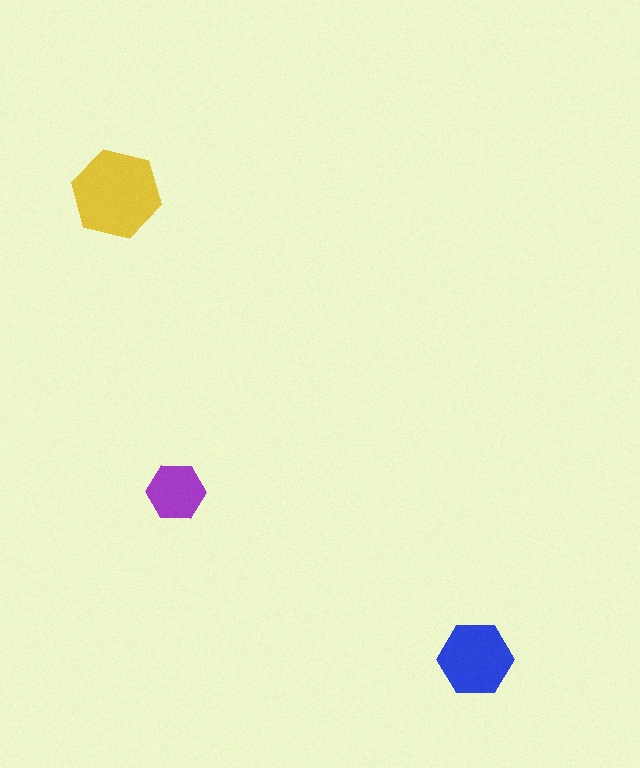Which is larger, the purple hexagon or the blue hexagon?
The blue one.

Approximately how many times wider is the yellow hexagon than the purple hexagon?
About 1.5 times wider.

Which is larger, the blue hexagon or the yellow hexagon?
The yellow one.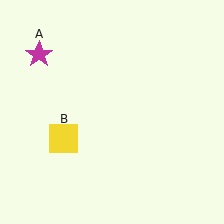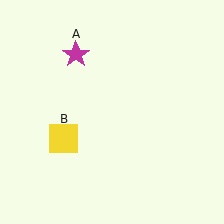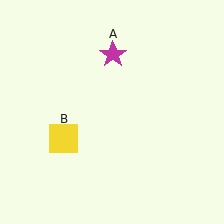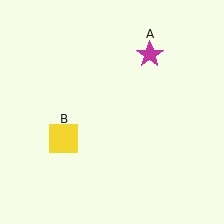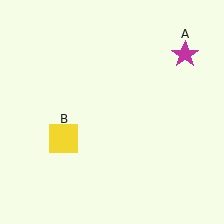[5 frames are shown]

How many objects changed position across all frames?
1 object changed position: magenta star (object A).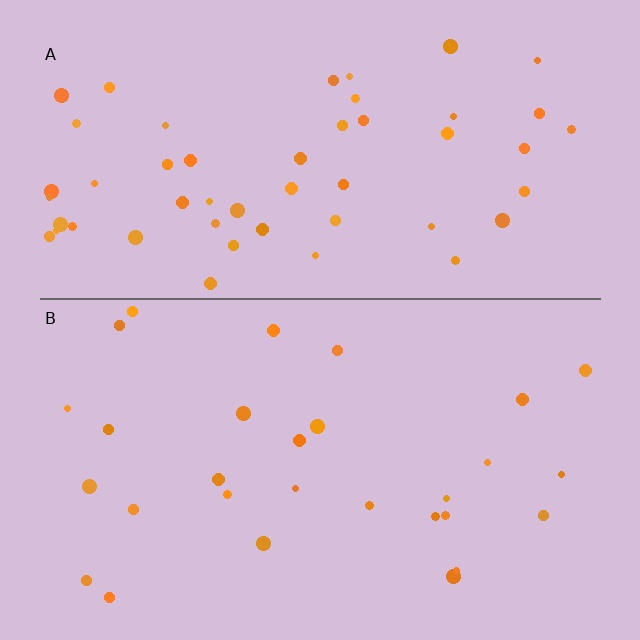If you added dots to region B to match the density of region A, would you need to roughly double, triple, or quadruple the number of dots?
Approximately double.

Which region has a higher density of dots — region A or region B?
A (the top).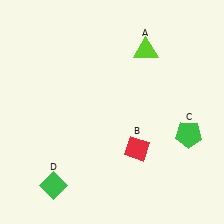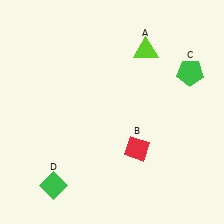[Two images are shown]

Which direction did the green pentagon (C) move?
The green pentagon (C) moved up.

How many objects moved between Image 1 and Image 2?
1 object moved between the two images.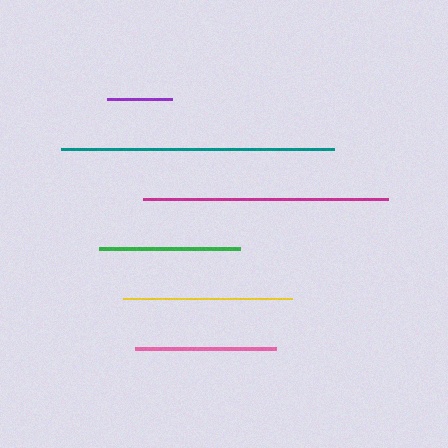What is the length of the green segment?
The green segment is approximately 141 pixels long.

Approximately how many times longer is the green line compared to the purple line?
The green line is approximately 2.2 times the length of the purple line.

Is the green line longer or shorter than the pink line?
The green line is longer than the pink line.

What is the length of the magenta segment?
The magenta segment is approximately 245 pixels long.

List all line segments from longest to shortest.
From longest to shortest: teal, magenta, yellow, green, pink, purple.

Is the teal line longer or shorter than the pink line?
The teal line is longer than the pink line.